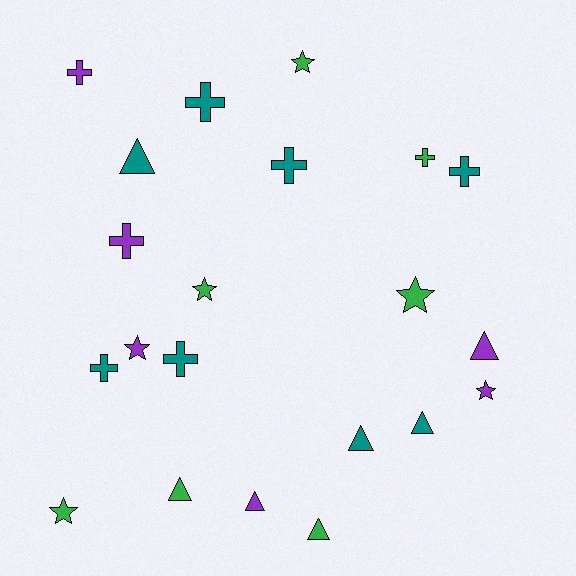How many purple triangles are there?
There are 2 purple triangles.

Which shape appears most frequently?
Cross, with 8 objects.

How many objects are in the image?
There are 21 objects.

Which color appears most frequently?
Teal, with 8 objects.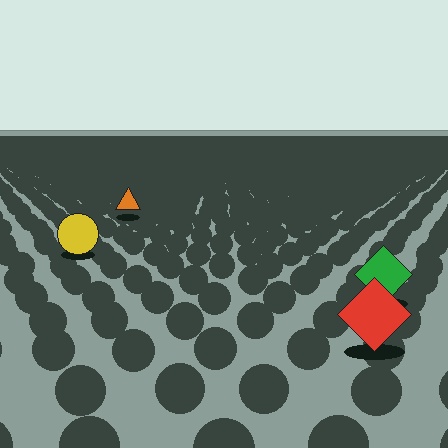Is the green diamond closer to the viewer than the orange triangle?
Yes. The green diamond is closer — you can tell from the texture gradient: the ground texture is coarser near it.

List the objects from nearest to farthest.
From nearest to farthest: the red diamond, the green diamond, the yellow circle, the orange triangle.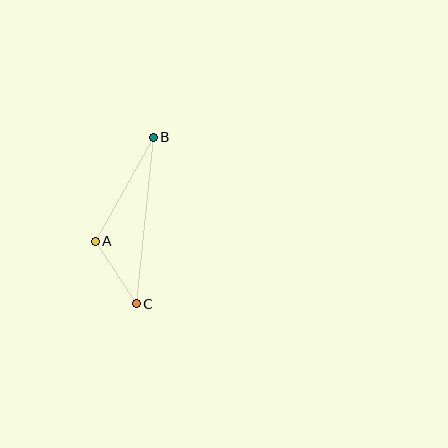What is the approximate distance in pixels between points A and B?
The distance between A and B is approximately 119 pixels.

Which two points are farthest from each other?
Points B and C are farthest from each other.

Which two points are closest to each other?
Points A and C are closest to each other.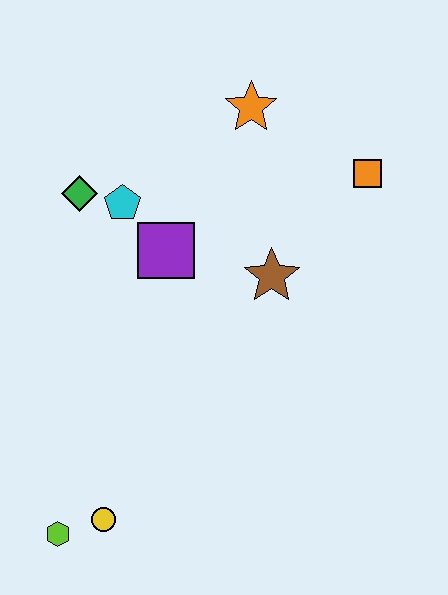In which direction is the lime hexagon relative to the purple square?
The lime hexagon is below the purple square.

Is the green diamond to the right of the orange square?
No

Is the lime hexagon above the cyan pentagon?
No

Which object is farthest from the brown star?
The lime hexagon is farthest from the brown star.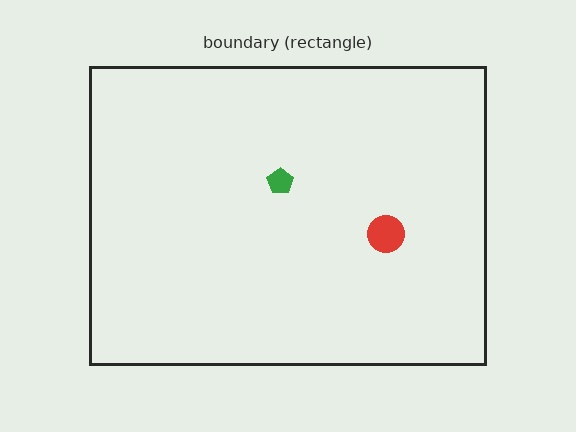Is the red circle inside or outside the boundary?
Inside.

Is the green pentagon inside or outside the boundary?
Inside.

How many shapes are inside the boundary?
2 inside, 0 outside.